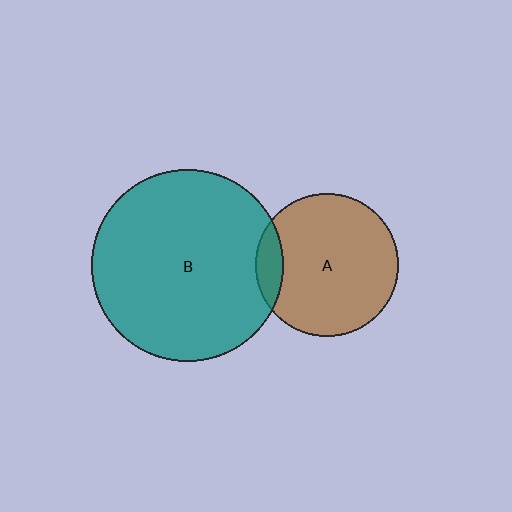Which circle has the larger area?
Circle B (teal).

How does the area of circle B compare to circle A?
Approximately 1.8 times.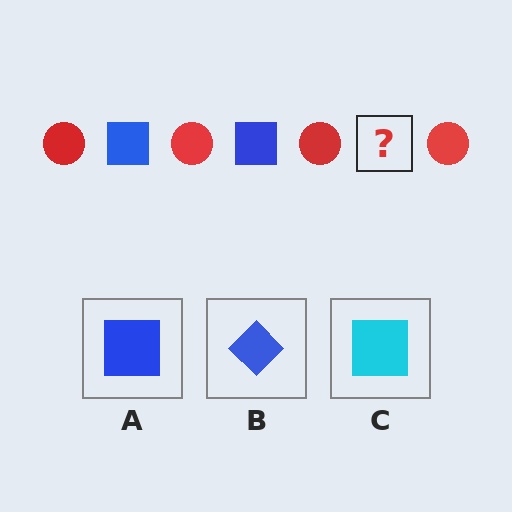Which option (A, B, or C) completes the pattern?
A.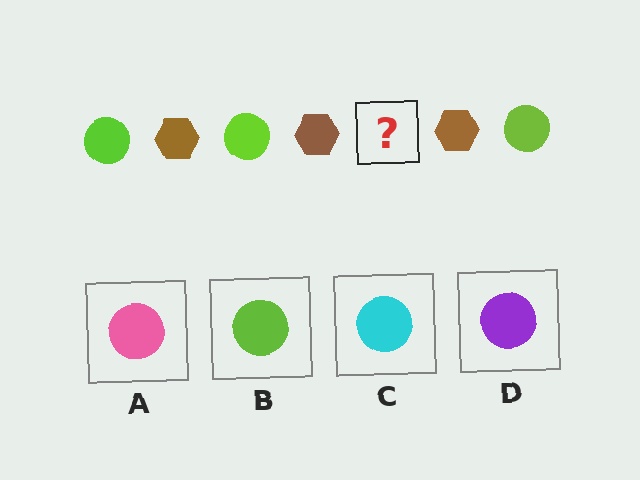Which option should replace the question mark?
Option B.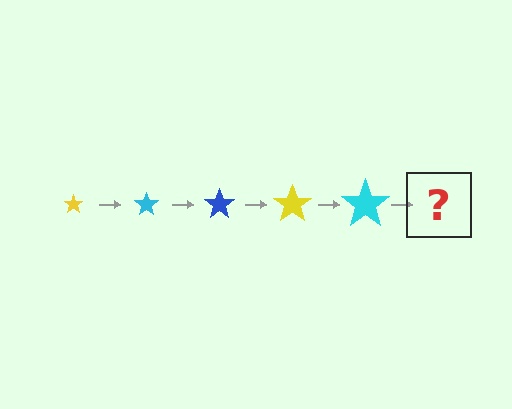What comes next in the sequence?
The next element should be a blue star, larger than the previous one.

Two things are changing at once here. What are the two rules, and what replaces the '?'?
The two rules are that the star grows larger each step and the color cycles through yellow, cyan, and blue. The '?' should be a blue star, larger than the previous one.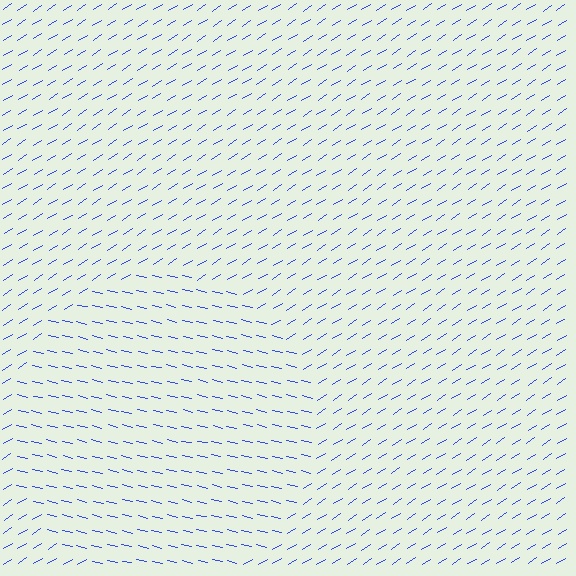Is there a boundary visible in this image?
Yes, there is a texture boundary formed by a change in line orientation.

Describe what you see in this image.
The image is filled with small blue line segments. A circle region in the image has lines oriented differently from the surrounding lines, creating a visible texture boundary.